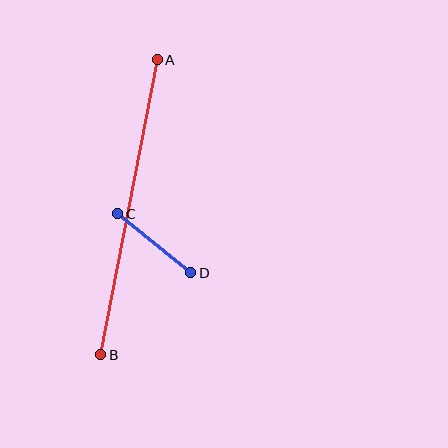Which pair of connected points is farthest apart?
Points A and B are farthest apart.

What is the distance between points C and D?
The distance is approximately 94 pixels.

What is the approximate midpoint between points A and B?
The midpoint is at approximately (129, 207) pixels.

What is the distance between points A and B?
The distance is approximately 301 pixels.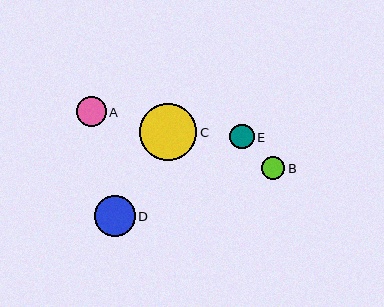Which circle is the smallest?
Circle B is the smallest with a size of approximately 23 pixels.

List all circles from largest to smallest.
From largest to smallest: C, D, A, E, B.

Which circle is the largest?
Circle C is the largest with a size of approximately 57 pixels.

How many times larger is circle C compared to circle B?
Circle C is approximately 2.5 times the size of circle B.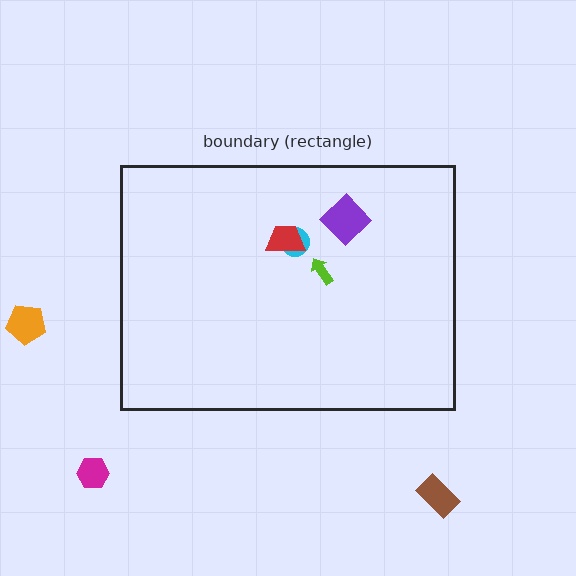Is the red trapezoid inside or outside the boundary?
Inside.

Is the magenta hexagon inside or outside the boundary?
Outside.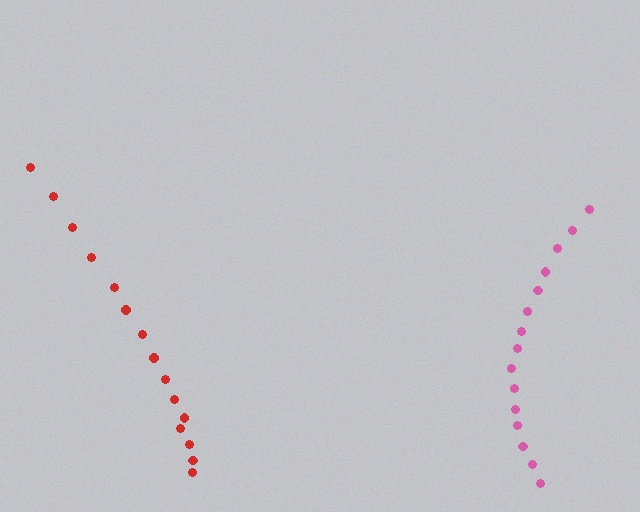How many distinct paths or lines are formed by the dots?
There are 2 distinct paths.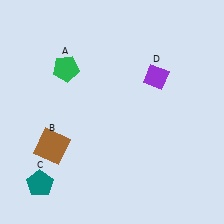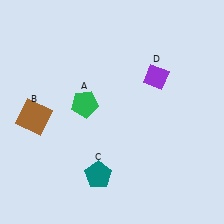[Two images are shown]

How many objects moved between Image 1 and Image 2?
3 objects moved between the two images.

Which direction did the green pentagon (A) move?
The green pentagon (A) moved down.